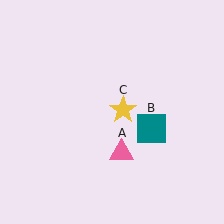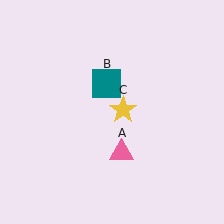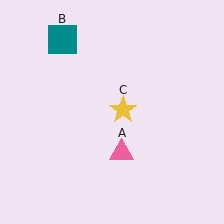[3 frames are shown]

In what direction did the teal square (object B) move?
The teal square (object B) moved up and to the left.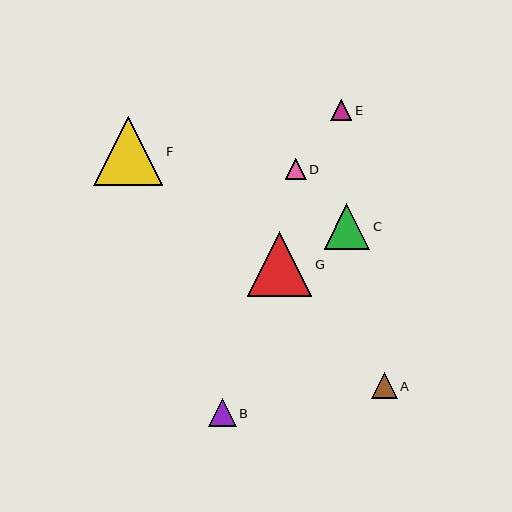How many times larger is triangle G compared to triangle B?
Triangle G is approximately 2.3 times the size of triangle B.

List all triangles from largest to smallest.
From largest to smallest: F, G, C, B, A, E, D.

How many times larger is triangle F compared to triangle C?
Triangle F is approximately 1.5 times the size of triangle C.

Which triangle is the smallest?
Triangle D is the smallest with a size of approximately 21 pixels.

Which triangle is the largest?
Triangle F is the largest with a size of approximately 69 pixels.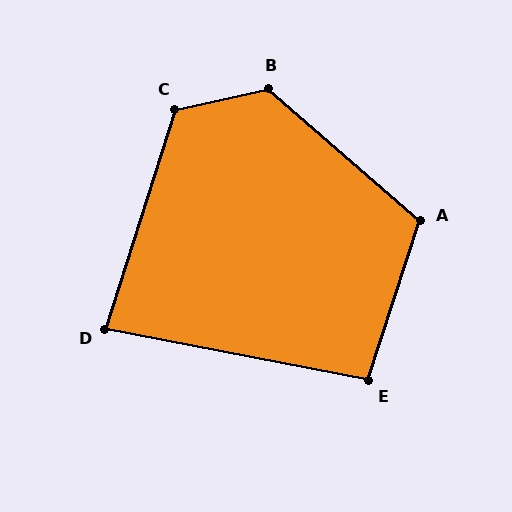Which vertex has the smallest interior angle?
D, at approximately 83 degrees.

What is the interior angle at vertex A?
Approximately 113 degrees (obtuse).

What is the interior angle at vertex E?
Approximately 97 degrees (obtuse).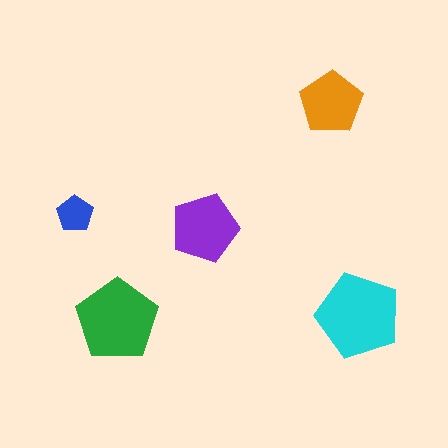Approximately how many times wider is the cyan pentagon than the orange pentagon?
About 1.5 times wider.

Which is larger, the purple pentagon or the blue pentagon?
The purple one.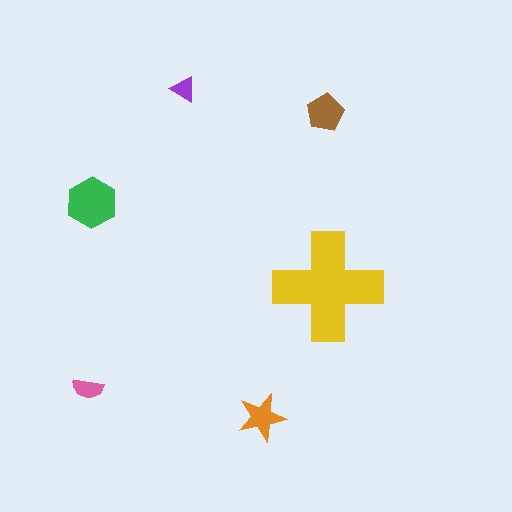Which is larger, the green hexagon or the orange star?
The green hexagon.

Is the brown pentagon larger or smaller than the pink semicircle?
Larger.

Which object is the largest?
The yellow cross.